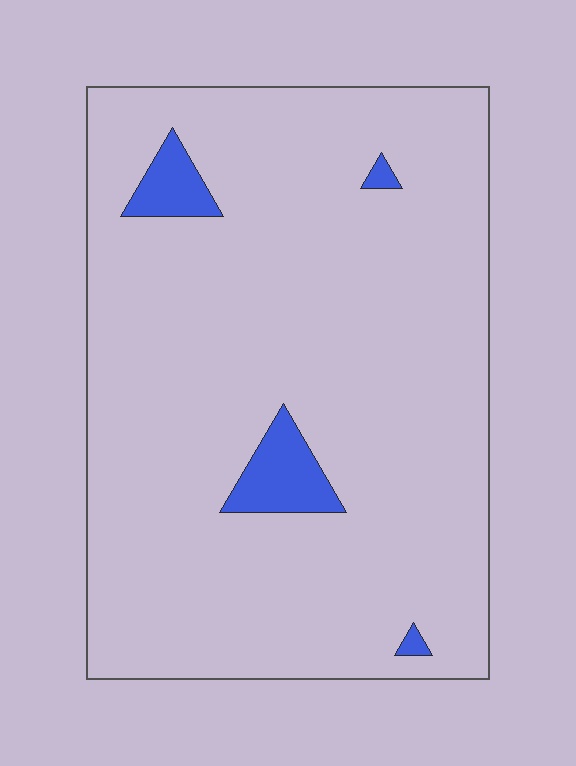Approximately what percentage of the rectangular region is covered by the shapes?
Approximately 5%.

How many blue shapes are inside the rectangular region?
4.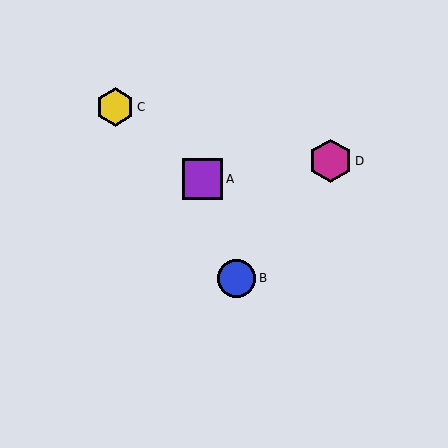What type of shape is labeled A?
Shape A is a purple square.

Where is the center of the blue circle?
The center of the blue circle is at (237, 278).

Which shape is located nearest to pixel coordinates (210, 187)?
The purple square (labeled A) at (202, 179) is nearest to that location.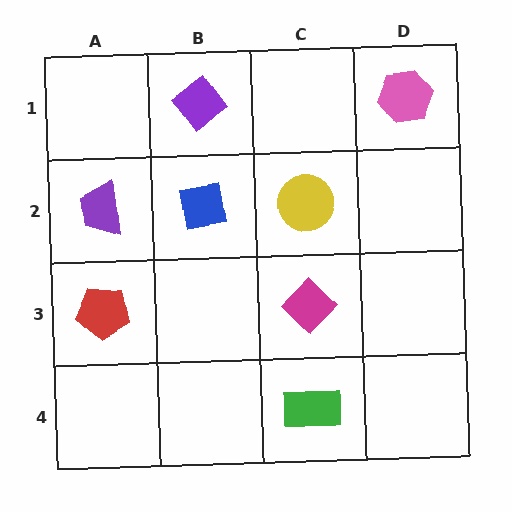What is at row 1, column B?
A purple diamond.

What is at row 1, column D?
A pink hexagon.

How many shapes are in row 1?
2 shapes.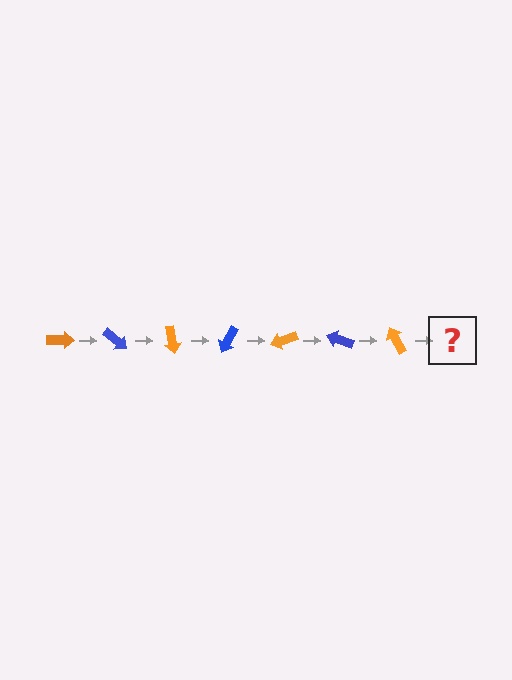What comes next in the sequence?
The next element should be a blue arrow, rotated 280 degrees from the start.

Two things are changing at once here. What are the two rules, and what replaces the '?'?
The two rules are that it rotates 40 degrees each step and the color cycles through orange and blue. The '?' should be a blue arrow, rotated 280 degrees from the start.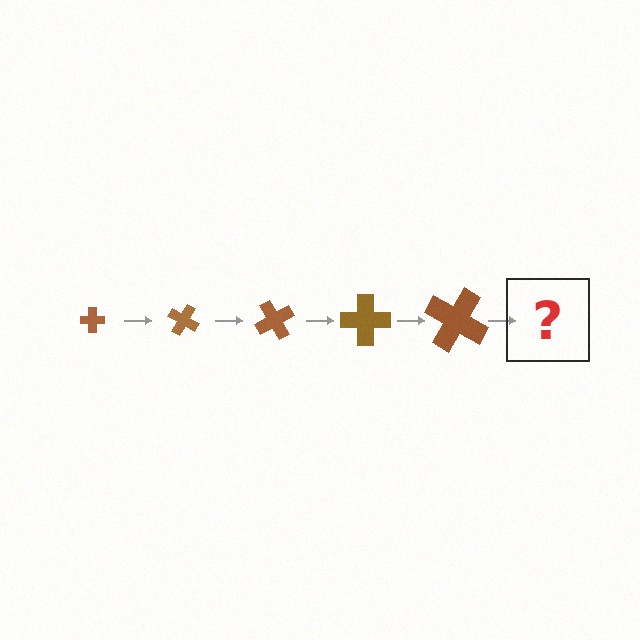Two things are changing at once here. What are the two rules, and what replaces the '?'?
The two rules are that the cross grows larger each step and it rotates 30 degrees each step. The '?' should be a cross, larger than the previous one and rotated 150 degrees from the start.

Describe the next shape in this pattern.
It should be a cross, larger than the previous one and rotated 150 degrees from the start.